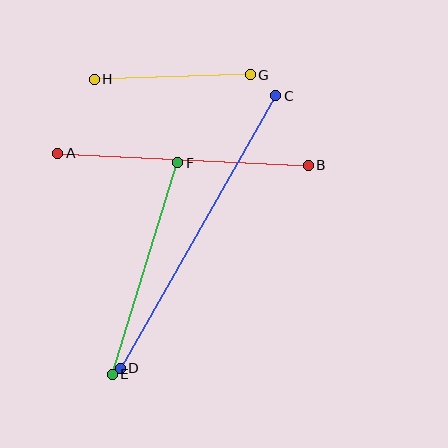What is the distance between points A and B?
The distance is approximately 251 pixels.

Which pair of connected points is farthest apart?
Points C and D are farthest apart.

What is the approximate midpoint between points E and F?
The midpoint is at approximately (145, 269) pixels.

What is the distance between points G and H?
The distance is approximately 156 pixels.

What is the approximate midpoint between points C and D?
The midpoint is at approximately (198, 232) pixels.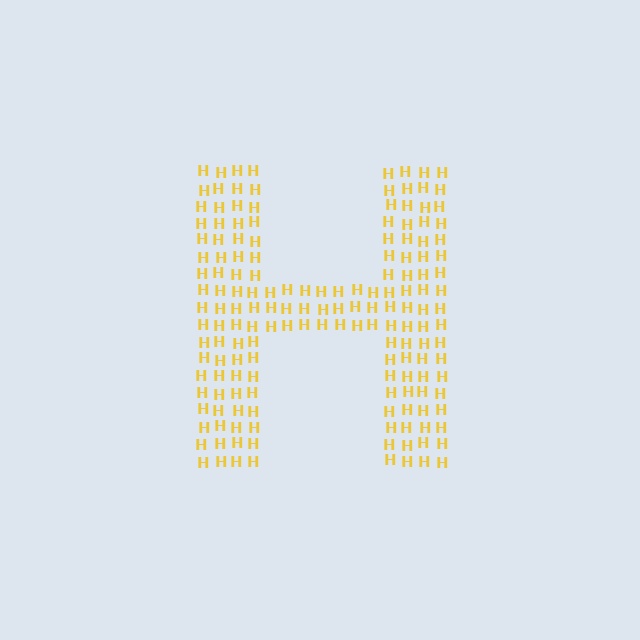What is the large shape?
The large shape is the letter H.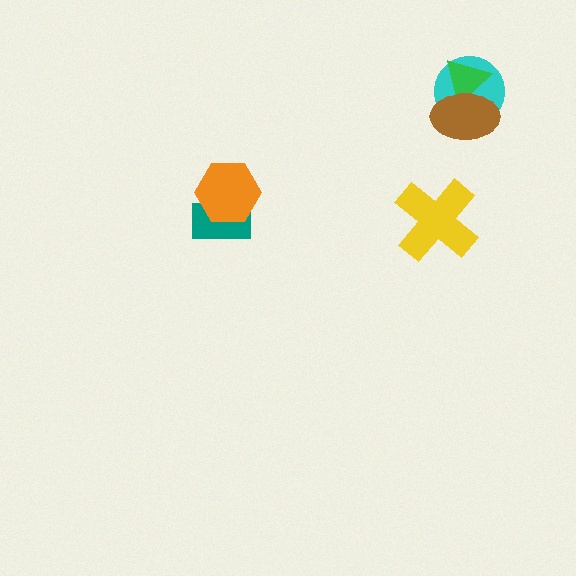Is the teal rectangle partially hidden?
Yes, it is partially covered by another shape.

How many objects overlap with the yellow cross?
0 objects overlap with the yellow cross.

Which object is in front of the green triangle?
The brown ellipse is in front of the green triangle.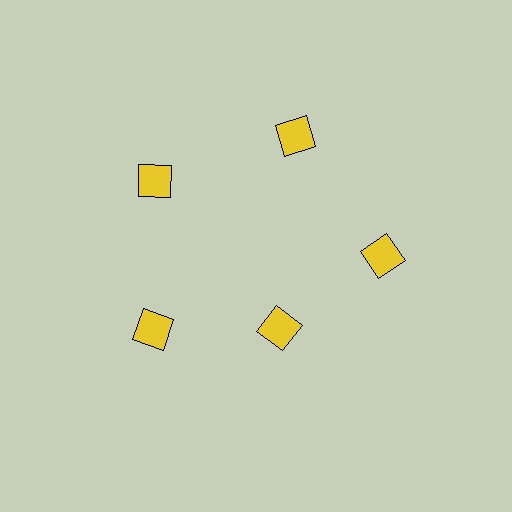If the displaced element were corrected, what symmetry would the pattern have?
It would have 5-fold rotational symmetry — the pattern would map onto itself every 72 degrees.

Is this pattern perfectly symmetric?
No. The 5 yellow diamonds are arranged in a ring, but one element near the 5 o'clock position is pulled inward toward the center, breaking the 5-fold rotational symmetry.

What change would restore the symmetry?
The symmetry would be restored by moving it outward, back onto the ring so that all 5 diamonds sit at equal angles and equal distance from the center.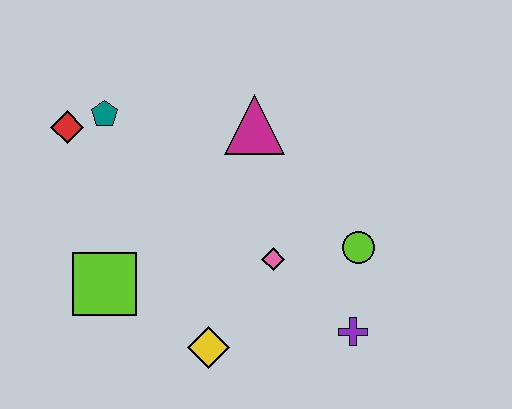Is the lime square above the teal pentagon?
No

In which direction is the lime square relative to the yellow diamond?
The lime square is to the left of the yellow diamond.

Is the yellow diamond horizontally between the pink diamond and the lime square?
Yes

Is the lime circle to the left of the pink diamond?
No